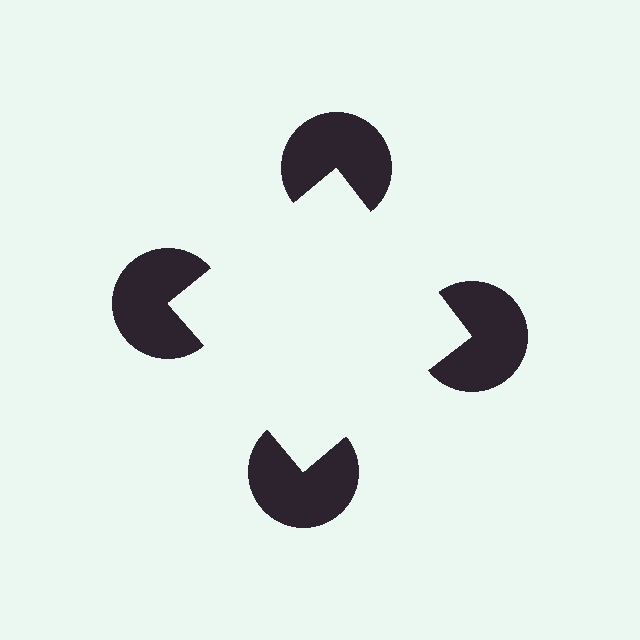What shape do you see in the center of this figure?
An illusory square — its edges are inferred from the aligned wedge cuts in the pac-man discs, not physically drawn.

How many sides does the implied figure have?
4 sides.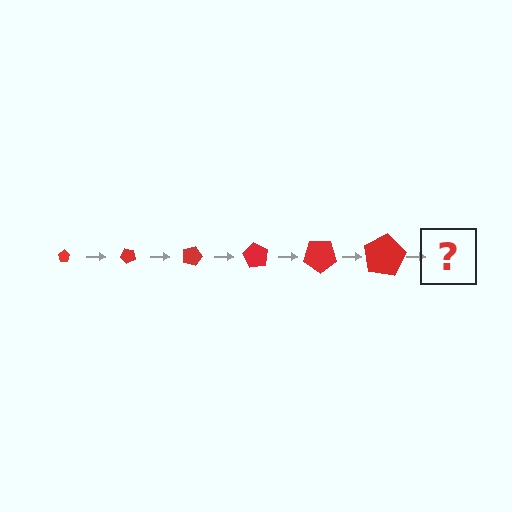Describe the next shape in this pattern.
It should be a pentagon, larger than the previous one and rotated 270 degrees from the start.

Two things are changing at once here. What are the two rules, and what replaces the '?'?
The two rules are that the pentagon grows larger each step and it rotates 45 degrees each step. The '?' should be a pentagon, larger than the previous one and rotated 270 degrees from the start.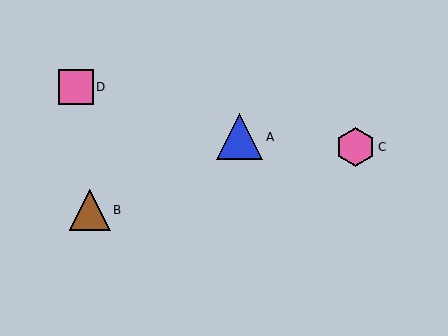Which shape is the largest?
The blue triangle (labeled A) is the largest.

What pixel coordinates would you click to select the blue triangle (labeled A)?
Click at (240, 137) to select the blue triangle A.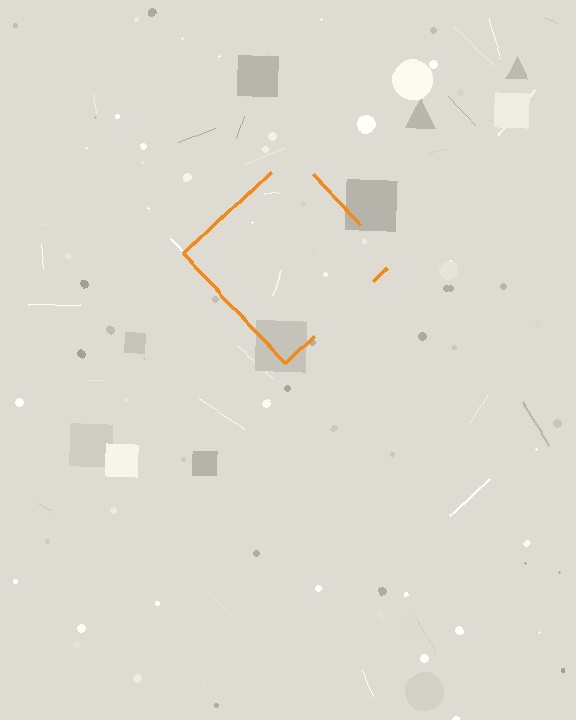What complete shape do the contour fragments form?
The contour fragments form a diamond.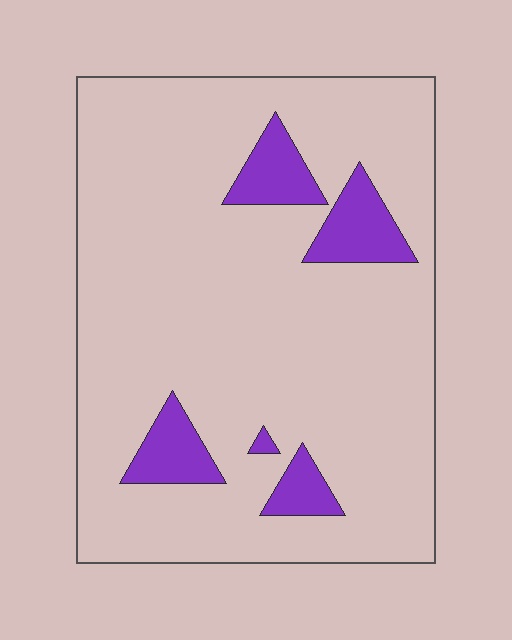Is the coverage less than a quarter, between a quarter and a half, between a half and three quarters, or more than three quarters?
Less than a quarter.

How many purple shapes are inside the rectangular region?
5.